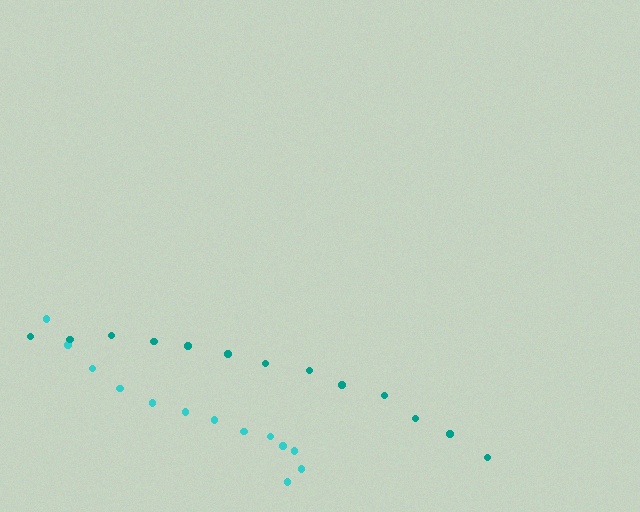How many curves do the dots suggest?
There are 2 distinct paths.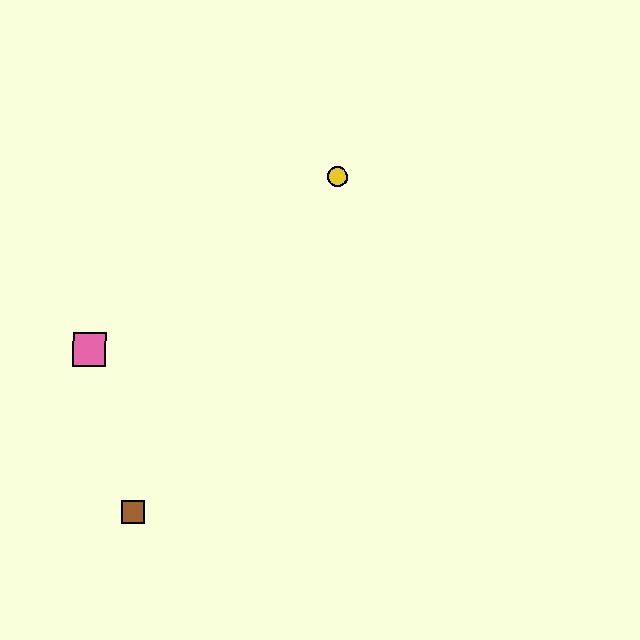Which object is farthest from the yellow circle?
The brown square is farthest from the yellow circle.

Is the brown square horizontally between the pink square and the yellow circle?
Yes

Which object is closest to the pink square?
The brown square is closest to the pink square.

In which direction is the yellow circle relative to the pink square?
The yellow circle is to the right of the pink square.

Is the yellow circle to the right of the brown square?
Yes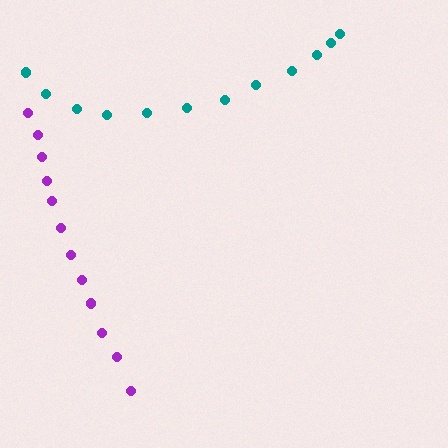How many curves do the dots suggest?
There are 2 distinct paths.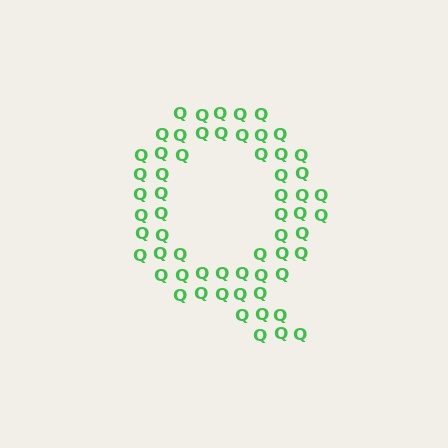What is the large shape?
The large shape is the letter Q.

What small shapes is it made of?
It is made of small letter Q's.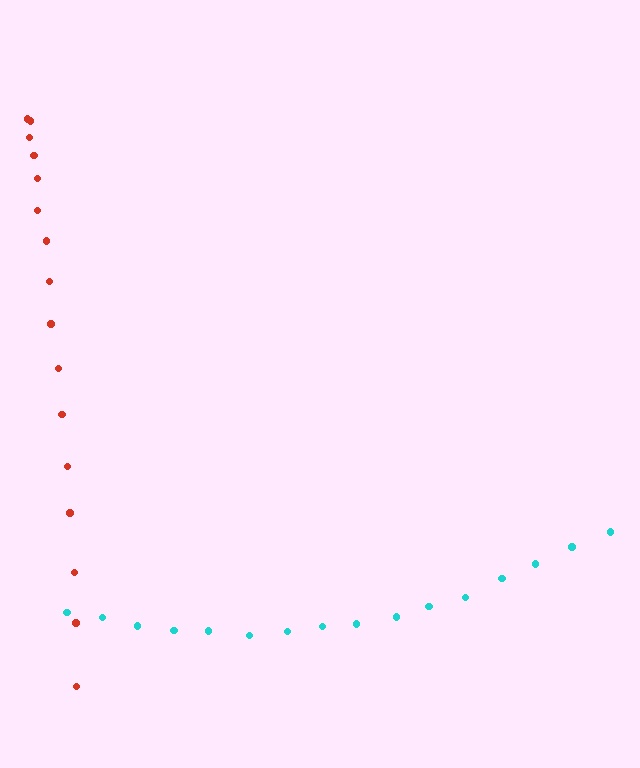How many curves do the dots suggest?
There are 2 distinct paths.